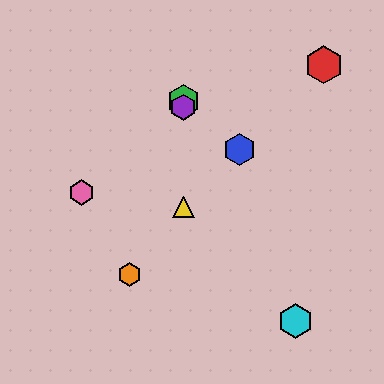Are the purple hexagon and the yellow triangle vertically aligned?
Yes, both are at x≈183.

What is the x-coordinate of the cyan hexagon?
The cyan hexagon is at x≈295.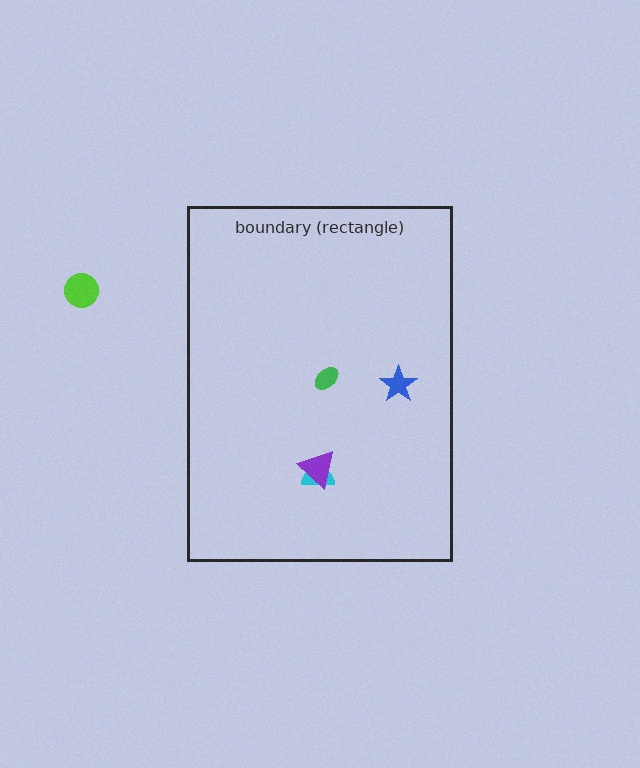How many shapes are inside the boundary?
4 inside, 1 outside.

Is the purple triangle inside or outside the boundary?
Inside.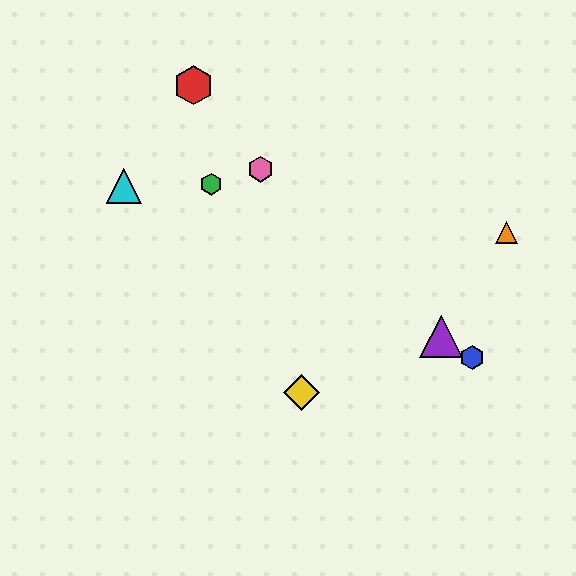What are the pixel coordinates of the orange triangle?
The orange triangle is at (506, 232).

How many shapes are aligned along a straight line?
3 shapes (the blue hexagon, the green hexagon, the purple triangle) are aligned along a straight line.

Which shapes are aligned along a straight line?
The blue hexagon, the green hexagon, the purple triangle are aligned along a straight line.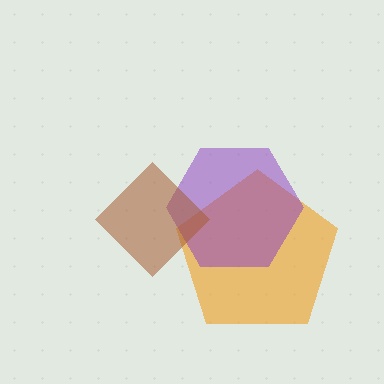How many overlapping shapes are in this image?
There are 3 overlapping shapes in the image.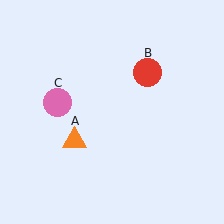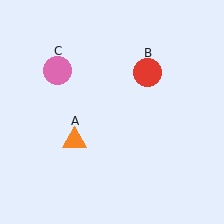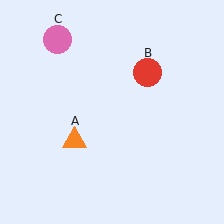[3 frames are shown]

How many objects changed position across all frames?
1 object changed position: pink circle (object C).